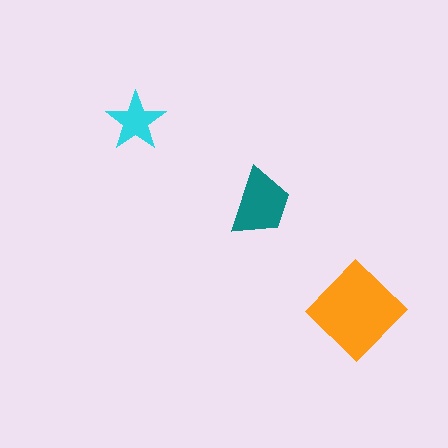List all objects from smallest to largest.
The cyan star, the teal trapezoid, the orange diamond.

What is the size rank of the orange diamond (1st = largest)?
1st.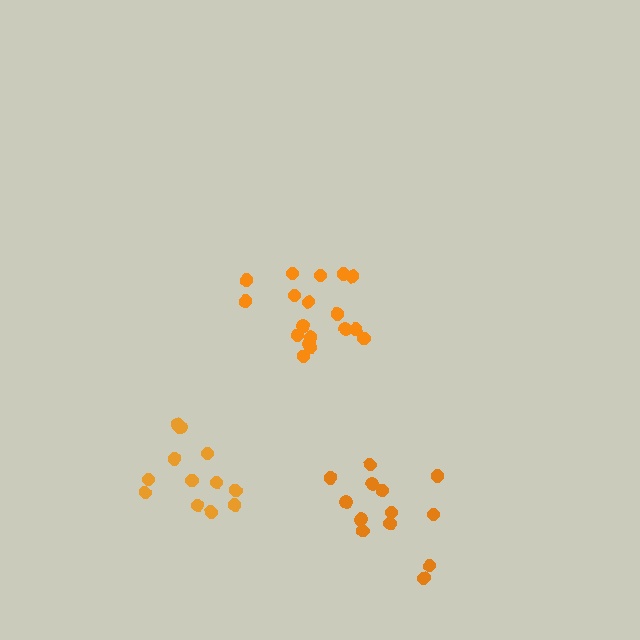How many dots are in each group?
Group 1: 13 dots, Group 2: 18 dots, Group 3: 12 dots (43 total).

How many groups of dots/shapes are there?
There are 3 groups.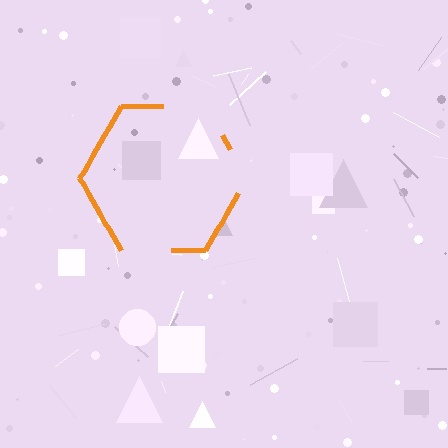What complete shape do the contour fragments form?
The contour fragments form a hexagon.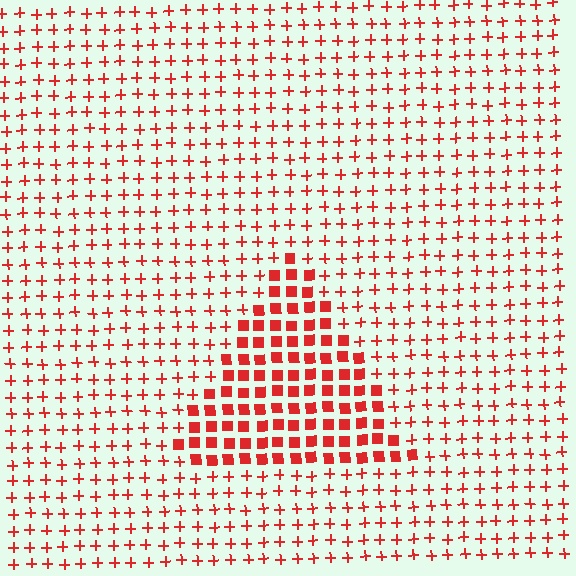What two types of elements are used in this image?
The image uses squares inside the triangle region and plus signs outside it.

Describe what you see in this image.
The image is filled with small red elements arranged in a uniform grid. A triangle-shaped region contains squares, while the surrounding area contains plus signs. The boundary is defined purely by the change in element shape.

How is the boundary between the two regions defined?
The boundary is defined by a change in element shape: squares inside vs. plus signs outside. All elements share the same color and spacing.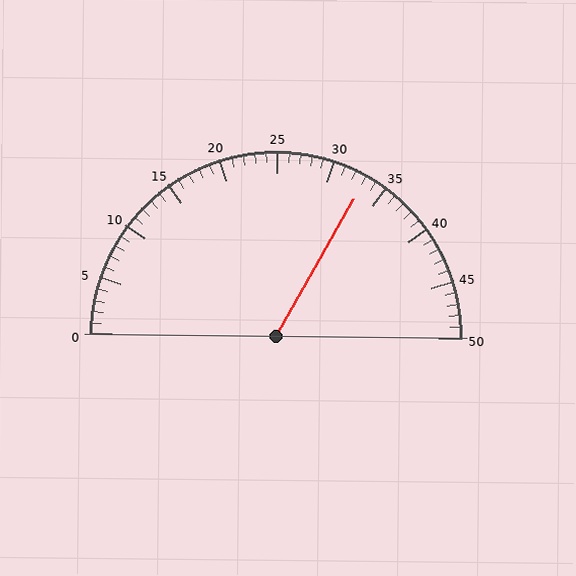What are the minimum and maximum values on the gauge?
The gauge ranges from 0 to 50.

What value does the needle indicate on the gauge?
The needle indicates approximately 33.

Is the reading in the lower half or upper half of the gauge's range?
The reading is in the upper half of the range (0 to 50).